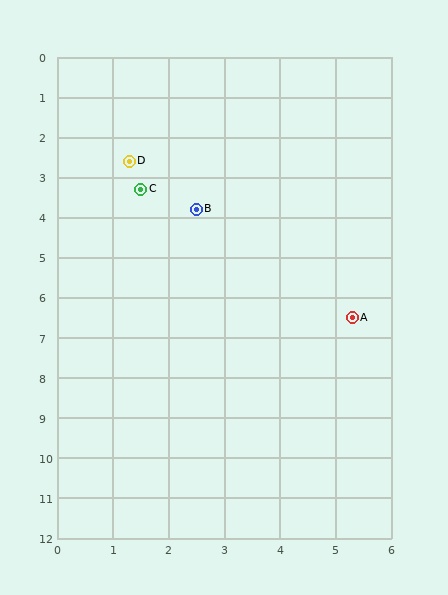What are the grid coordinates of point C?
Point C is at approximately (1.5, 3.3).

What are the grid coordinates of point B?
Point B is at approximately (2.5, 3.8).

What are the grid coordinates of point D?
Point D is at approximately (1.3, 2.6).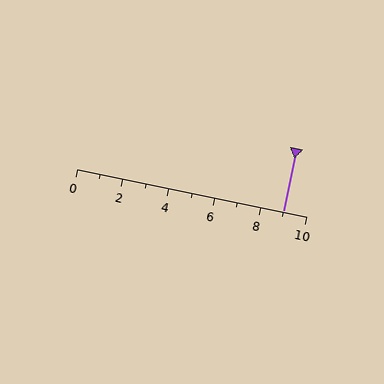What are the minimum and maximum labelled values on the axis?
The axis runs from 0 to 10.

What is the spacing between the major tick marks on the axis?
The major ticks are spaced 2 apart.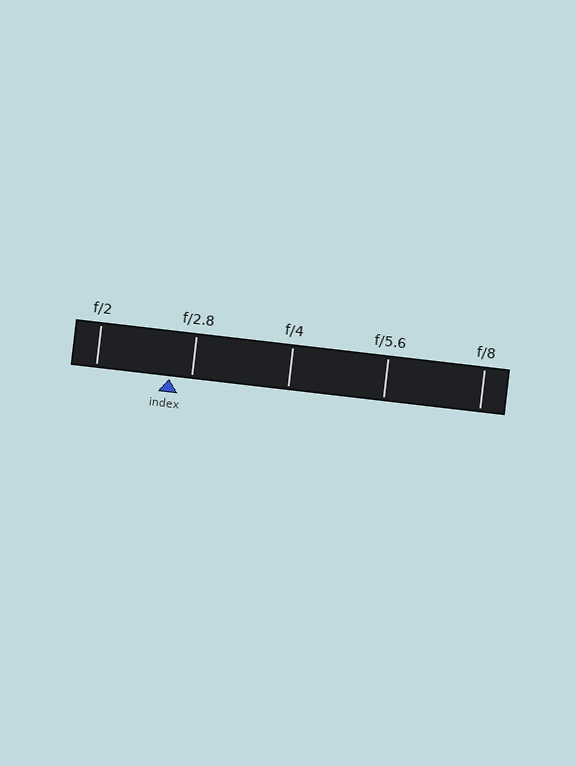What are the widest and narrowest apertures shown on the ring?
The widest aperture shown is f/2 and the narrowest is f/8.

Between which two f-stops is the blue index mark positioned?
The index mark is between f/2 and f/2.8.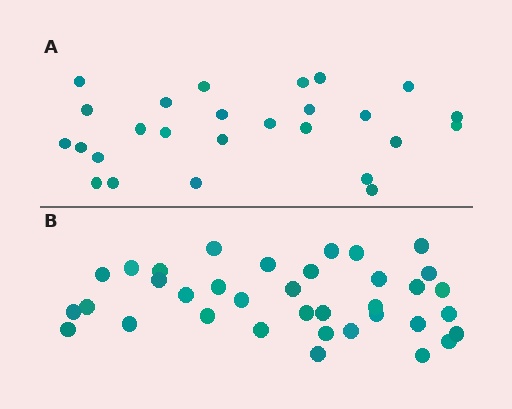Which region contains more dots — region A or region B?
Region B (the bottom region) has more dots.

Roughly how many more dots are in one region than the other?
Region B has roughly 10 or so more dots than region A.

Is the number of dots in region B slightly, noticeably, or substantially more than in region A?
Region B has noticeably more, but not dramatically so. The ratio is roughly 1.4 to 1.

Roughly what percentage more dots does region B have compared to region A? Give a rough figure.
About 40% more.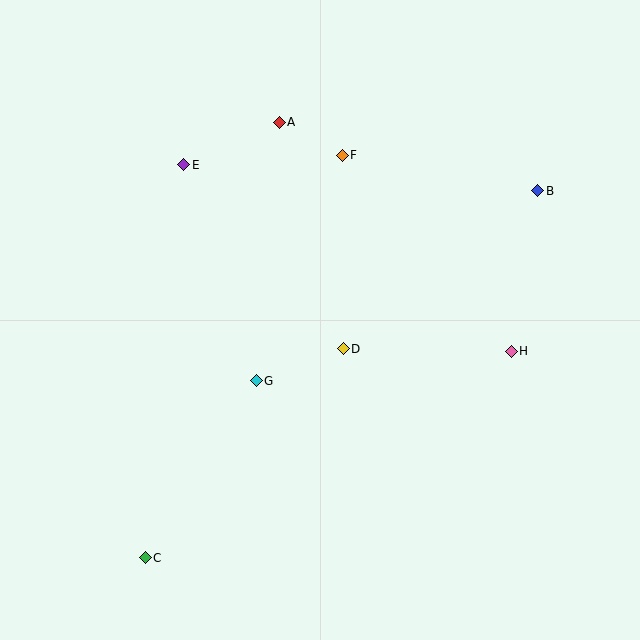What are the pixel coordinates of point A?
Point A is at (279, 122).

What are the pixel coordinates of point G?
Point G is at (256, 381).